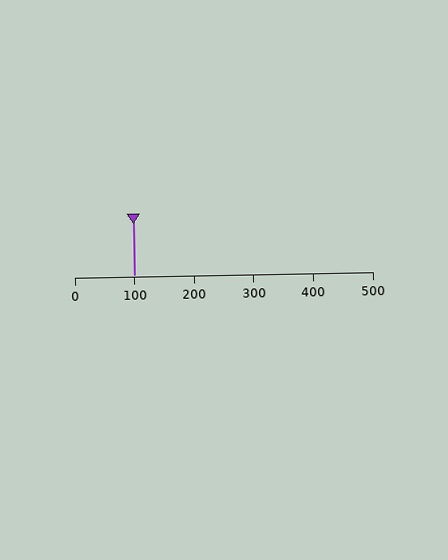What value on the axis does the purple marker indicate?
The marker indicates approximately 100.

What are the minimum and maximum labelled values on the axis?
The axis runs from 0 to 500.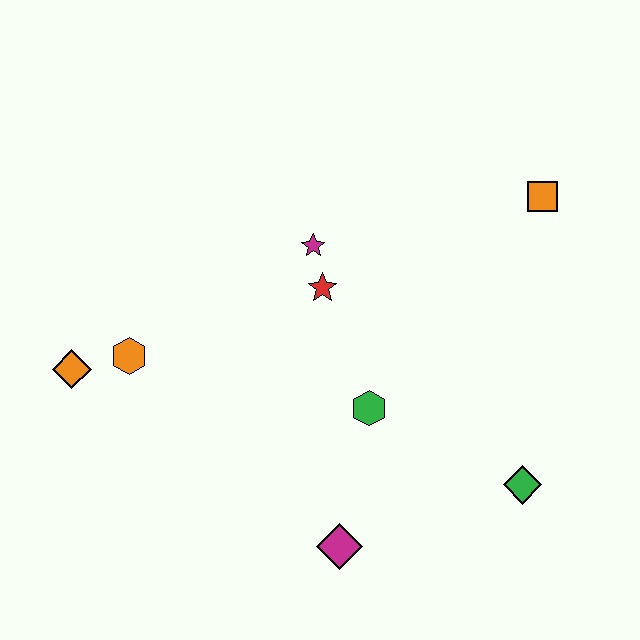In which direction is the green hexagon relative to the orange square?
The green hexagon is below the orange square.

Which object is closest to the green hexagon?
The red star is closest to the green hexagon.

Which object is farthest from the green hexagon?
The orange diamond is farthest from the green hexagon.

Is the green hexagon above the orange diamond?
No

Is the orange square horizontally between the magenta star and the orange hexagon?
No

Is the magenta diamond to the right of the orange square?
No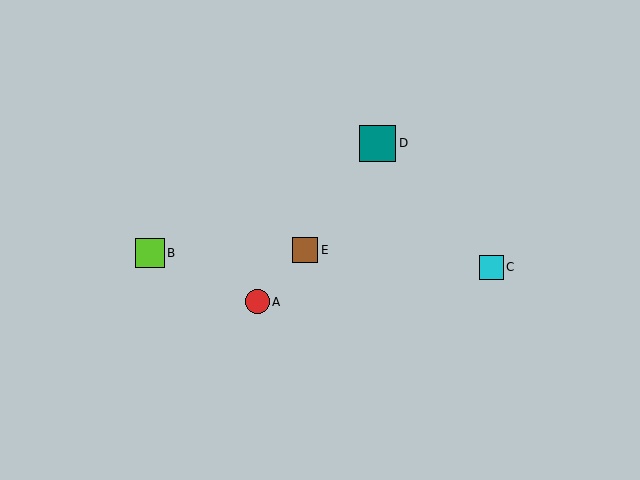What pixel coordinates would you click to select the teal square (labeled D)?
Click at (377, 143) to select the teal square D.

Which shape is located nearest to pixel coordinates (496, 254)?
The cyan square (labeled C) at (492, 267) is nearest to that location.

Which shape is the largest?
The teal square (labeled D) is the largest.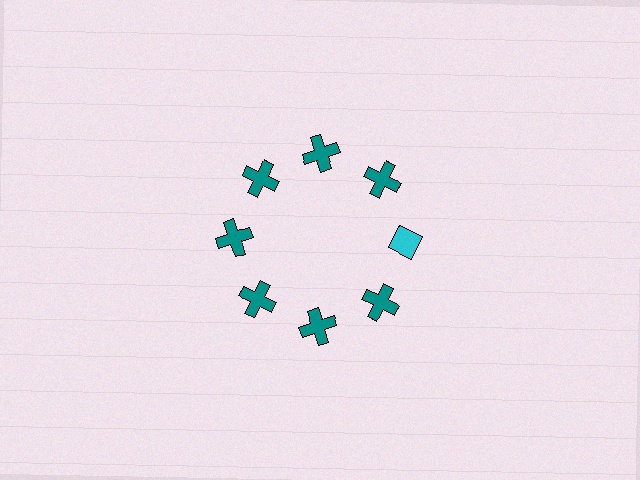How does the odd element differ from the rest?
It differs in both color (cyan instead of teal) and shape (diamond instead of cross).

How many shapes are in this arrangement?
There are 8 shapes arranged in a ring pattern.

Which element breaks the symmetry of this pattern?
The cyan diamond at roughly the 3 o'clock position breaks the symmetry. All other shapes are teal crosses.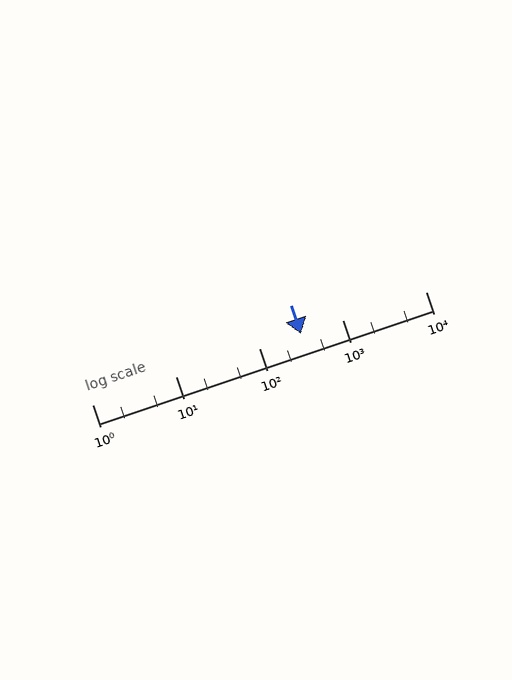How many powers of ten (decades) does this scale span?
The scale spans 4 decades, from 1 to 10000.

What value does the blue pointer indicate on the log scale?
The pointer indicates approximately 320.